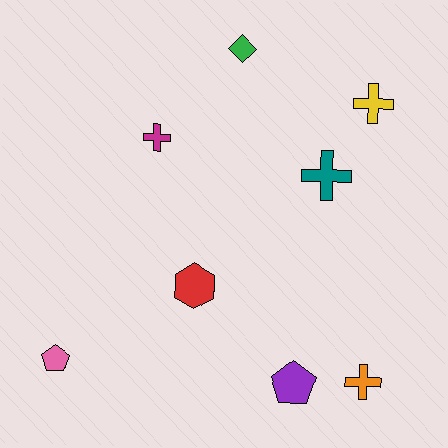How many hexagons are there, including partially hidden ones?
There is 1 hexagon.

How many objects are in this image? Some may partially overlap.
There are 8 objects.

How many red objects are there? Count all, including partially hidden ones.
There is 1 red object.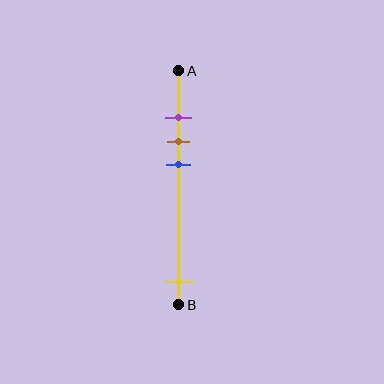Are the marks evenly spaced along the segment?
No, the marks are not evenly spaced.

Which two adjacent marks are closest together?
The purple and brown marks are the closest adjacent pair.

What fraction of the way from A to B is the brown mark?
The brown mark is approximately 30% (0.3) of the way from A to B.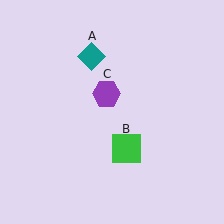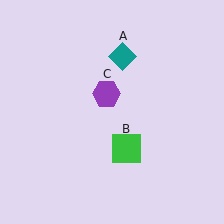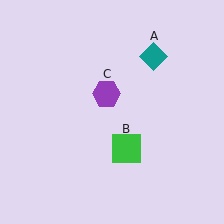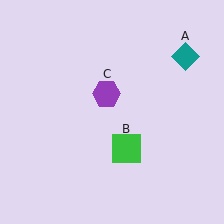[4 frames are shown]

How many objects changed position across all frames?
1 object changed position: teal diamond (object A).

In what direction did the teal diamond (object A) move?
The teal diamond (object A) moved right.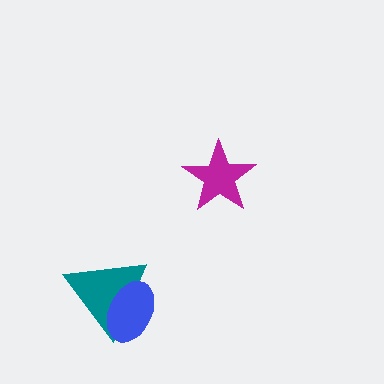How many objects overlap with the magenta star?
0 objects overlap with the magenta star.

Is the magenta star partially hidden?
No, no other shape covers it.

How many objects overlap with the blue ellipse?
1 object overlaps with the blue ellipse.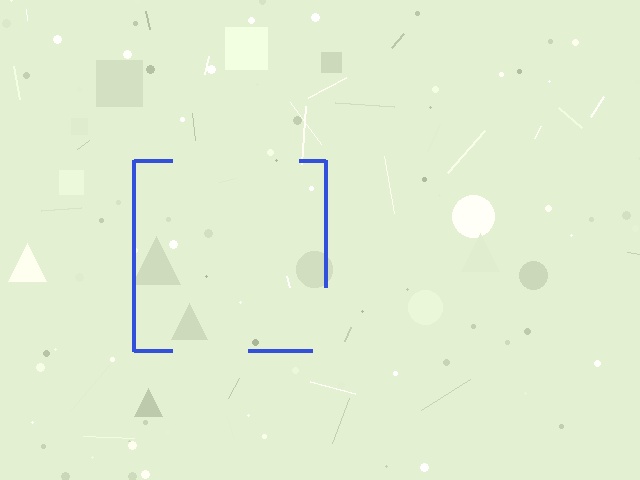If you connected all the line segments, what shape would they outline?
They would outline a square.